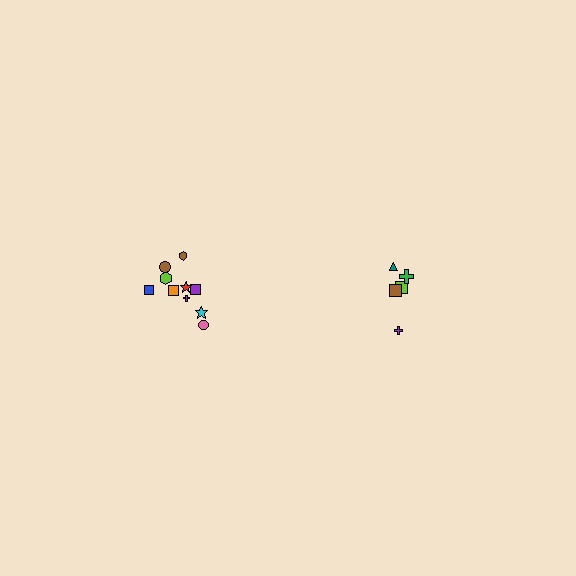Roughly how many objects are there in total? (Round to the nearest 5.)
Roughly 15 objects in total.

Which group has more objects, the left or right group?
The left group.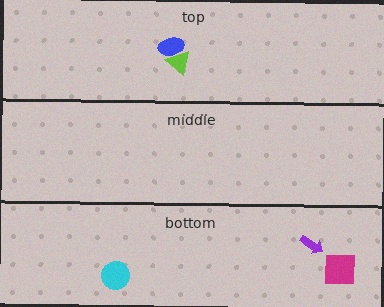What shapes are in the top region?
The lime triangle, the blue ellipse.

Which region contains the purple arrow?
The bottom region.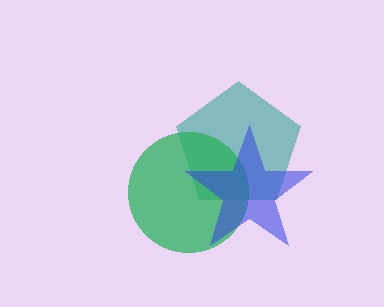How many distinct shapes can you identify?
There are 3 distinct shapes: a teal pentagon, a green circle, a blue star.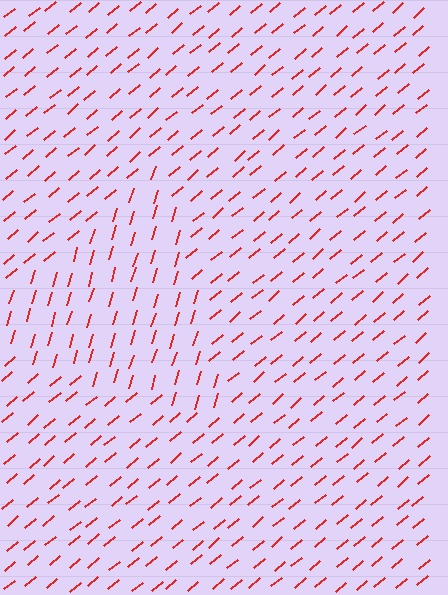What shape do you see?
I see a triangle.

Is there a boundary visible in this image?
Yes, there is a texture boundary formed by a change in line orientation.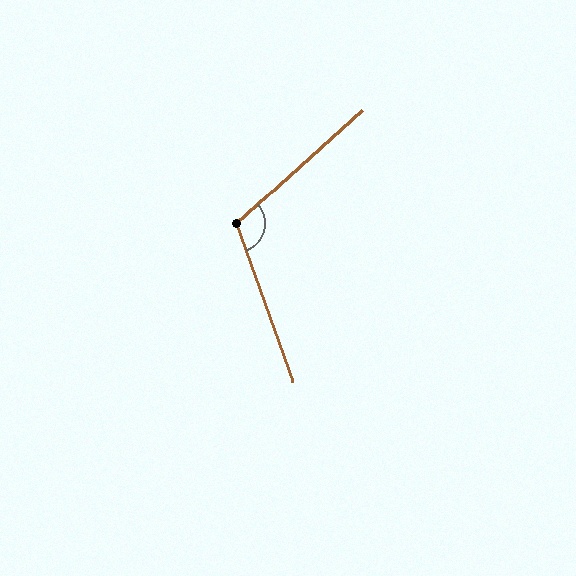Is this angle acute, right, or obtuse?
It is obtuse.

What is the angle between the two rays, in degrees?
Approximately 113 degrees.